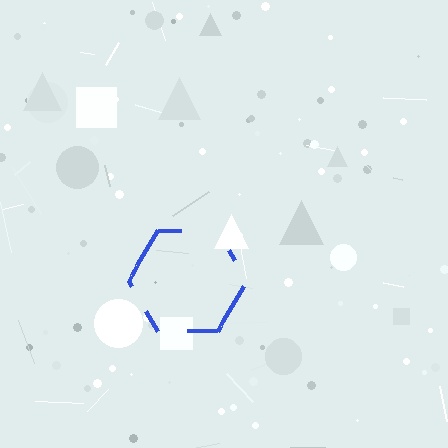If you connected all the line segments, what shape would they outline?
They would outline a hexagon.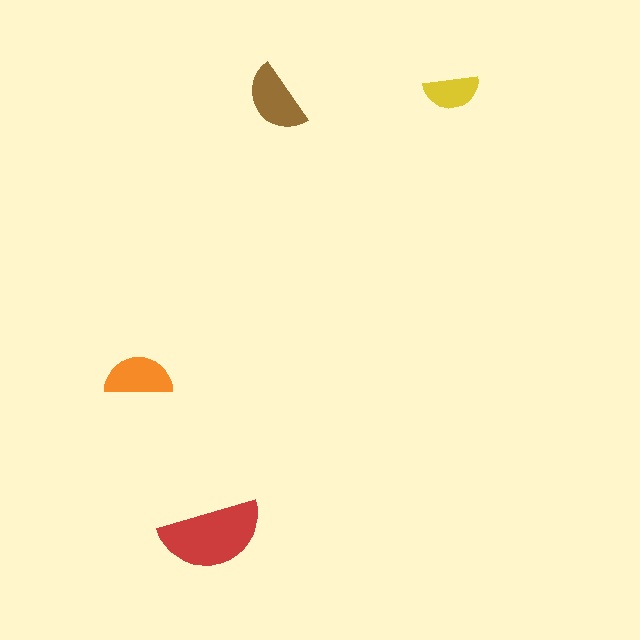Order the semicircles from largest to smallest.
the red one, the brown one, the orange one, the yellow one.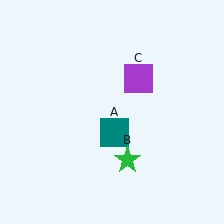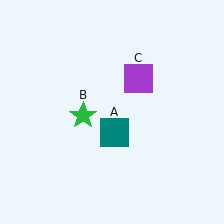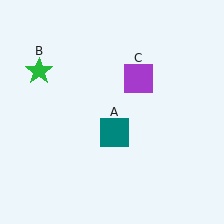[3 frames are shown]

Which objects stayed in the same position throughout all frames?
Teal square (object A) and purple square (object C) remained stationary.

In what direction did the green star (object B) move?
The green star (object B) moved up and to the left.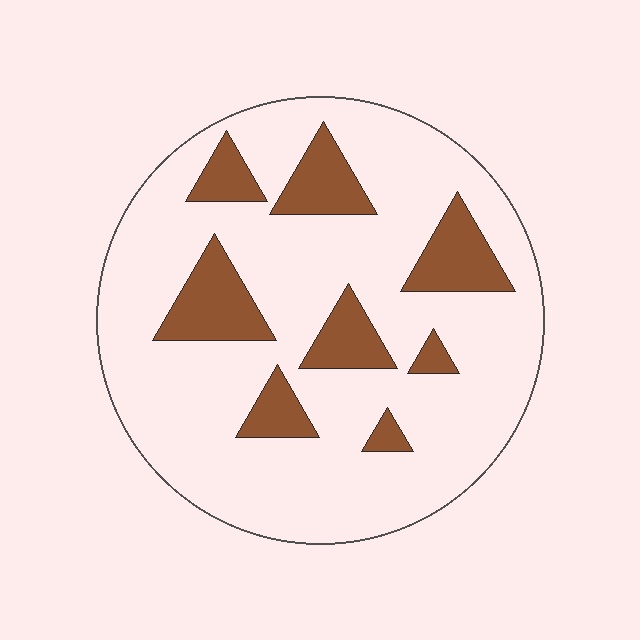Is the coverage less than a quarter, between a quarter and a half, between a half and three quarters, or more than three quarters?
Less than a quarter.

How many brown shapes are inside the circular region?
8.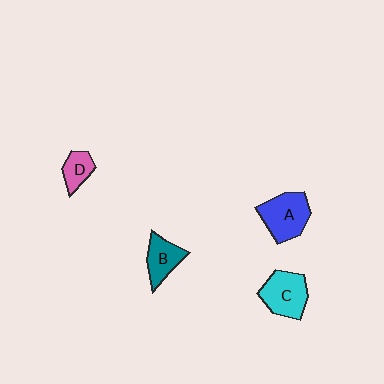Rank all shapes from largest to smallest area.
From largest to smallest: A (blue), C (cyan), B (teal), D (pink).